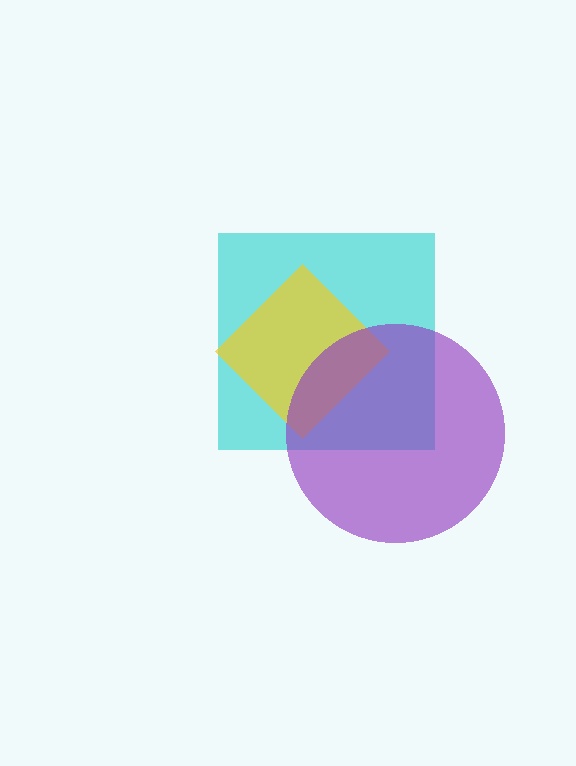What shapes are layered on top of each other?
The layered shapes are: a cyan square, a yellow diamond, a purple circle.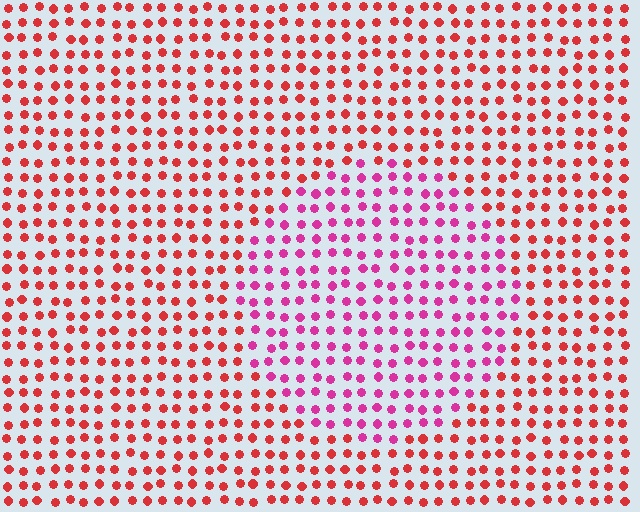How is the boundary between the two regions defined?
The boundary is defined purely by a slight shift in hue (about 37 degrees). Spacing, size, and orientation are identical on both sides.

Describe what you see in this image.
The image is filled with small red elements in a uniform arrangement. A circle-shaped region is visible where the elements are tinted to a slightly different hue, forming a subtle color boundary.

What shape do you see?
I see a circle.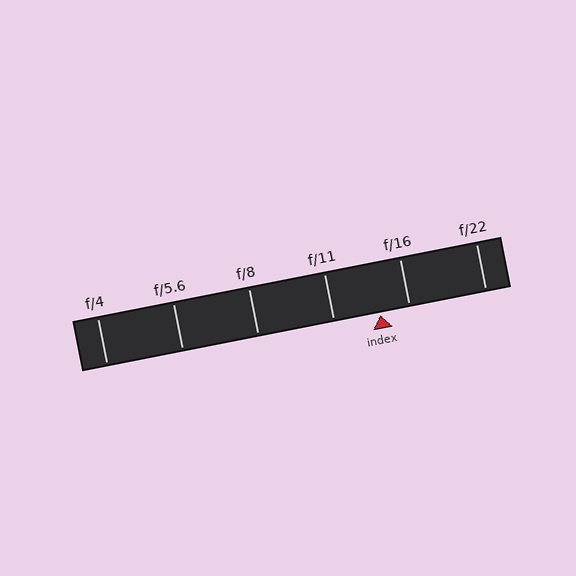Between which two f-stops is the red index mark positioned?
The index mark is between f/11 and f/16.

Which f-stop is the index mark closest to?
The index mark is closest to f/16.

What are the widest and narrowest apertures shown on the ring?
The widest aperture shown is f/4 and the narrowest is f/22.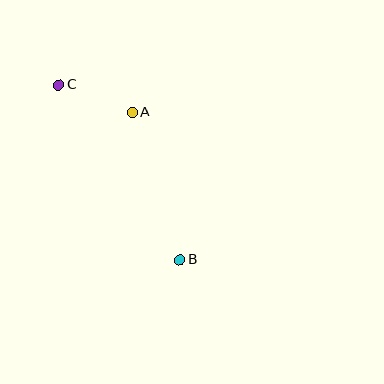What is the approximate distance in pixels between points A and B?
The distance between A and B is approximately 155 pixels.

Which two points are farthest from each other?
Points B and C are farthest from each other.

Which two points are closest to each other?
Points A and C are closest to each other.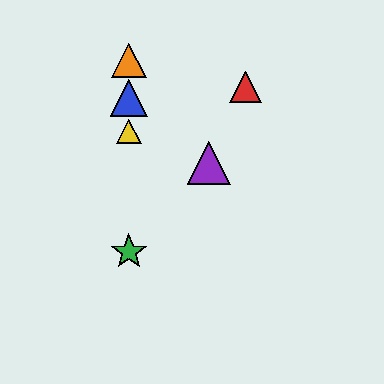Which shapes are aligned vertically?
The blue triangle, the green star, the yellow triangle, the orange triangle are aligned vertically.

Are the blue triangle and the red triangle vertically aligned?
No, the blue triangle is at x≈129 and the red triangle is at x≈245.